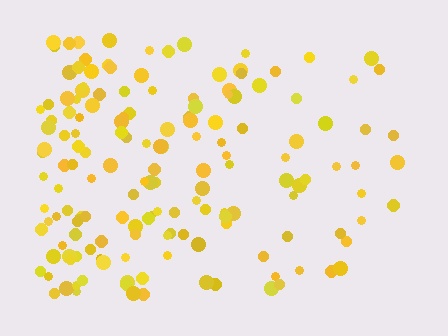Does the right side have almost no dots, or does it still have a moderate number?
Still a moderate number, just noticeably fewer than the left.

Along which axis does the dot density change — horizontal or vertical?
Horizontal.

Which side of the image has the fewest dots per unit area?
The right.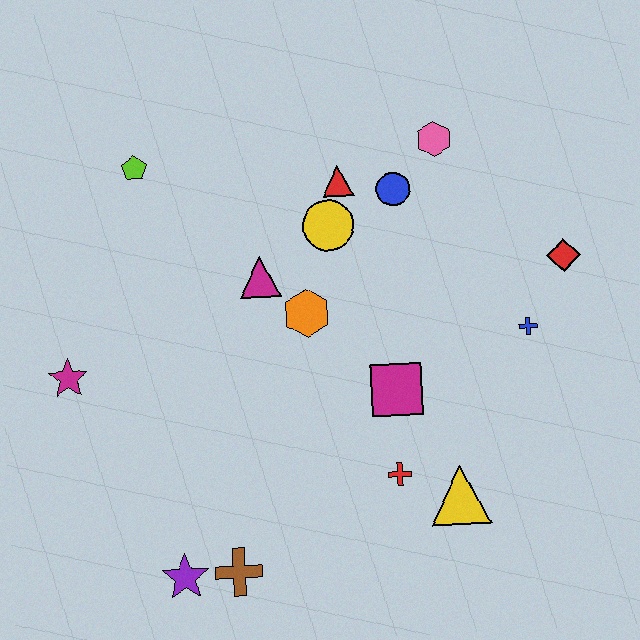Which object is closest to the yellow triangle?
The red cross is closest to the yellow triangle.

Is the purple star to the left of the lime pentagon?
No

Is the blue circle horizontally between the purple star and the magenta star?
No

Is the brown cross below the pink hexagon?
Yes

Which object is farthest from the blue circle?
The purple star is farthest from the blue circle.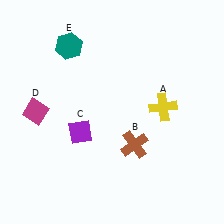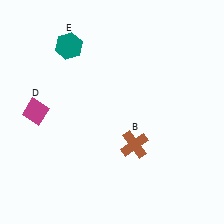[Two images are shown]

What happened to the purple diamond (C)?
The purple diamond (C) was removed in Image 2. It was in the bottom-left area of Image 1.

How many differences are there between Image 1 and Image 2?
There are 2 differences between the two images.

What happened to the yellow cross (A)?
The yellow cross (A) was removed in Image 2. It was in the top-right area of Image 1.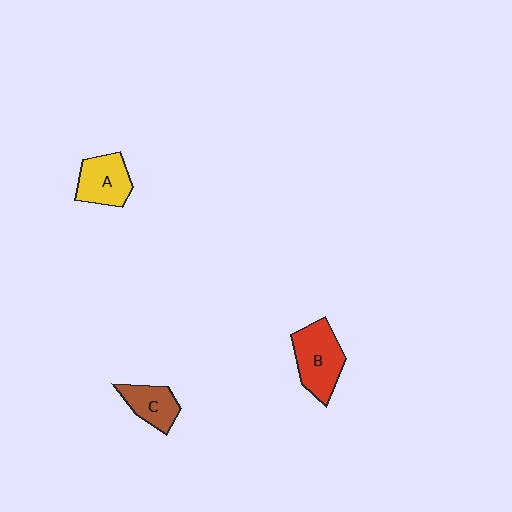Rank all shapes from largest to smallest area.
From largest to smallest: B (red), A (yellow), C (brown).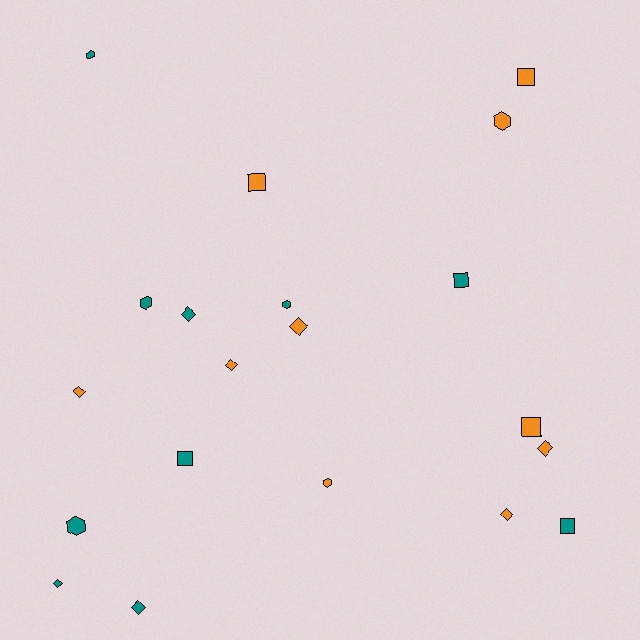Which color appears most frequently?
Orange, with 10 objects.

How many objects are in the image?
There are 20 objects.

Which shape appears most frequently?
Diamond, with 8 objects.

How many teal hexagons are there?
There are 4 teal hexagons.